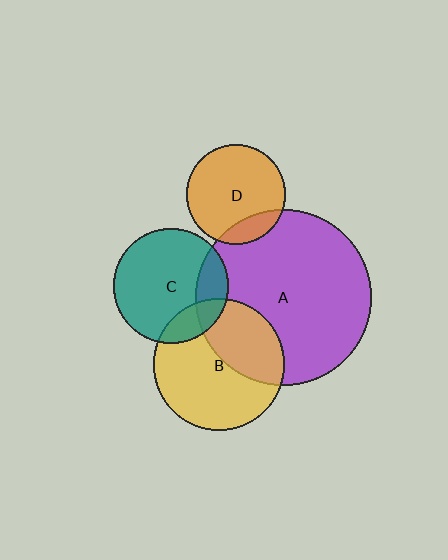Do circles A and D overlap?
Yes.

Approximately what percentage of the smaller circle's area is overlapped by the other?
Approximately 15%.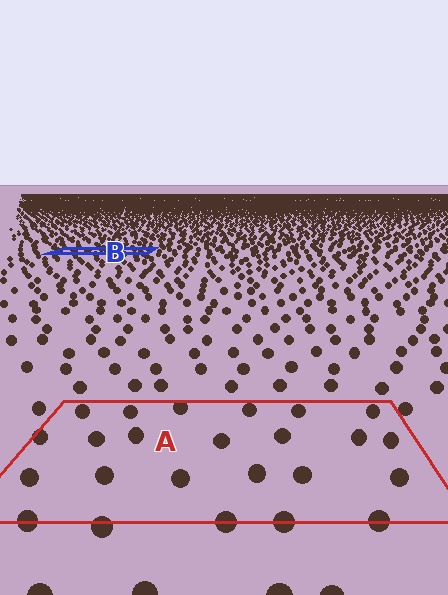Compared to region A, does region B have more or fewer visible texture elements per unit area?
Region B has more texture elements per unit area — they are packed more densely because it is farther away.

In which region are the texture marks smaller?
The texture marks are smaller in region B, because it is farther away.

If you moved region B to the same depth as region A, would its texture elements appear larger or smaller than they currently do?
They would appear larger. At a closer depth, the same texture elements are projected at a bigger on-screen size.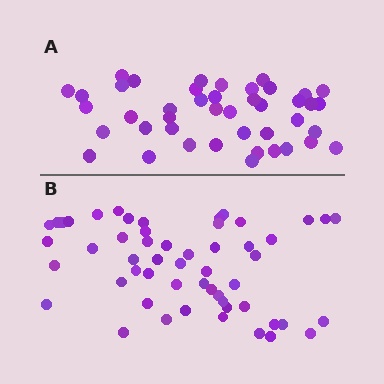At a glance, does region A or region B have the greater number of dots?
Region B (the bottom region) has more dots.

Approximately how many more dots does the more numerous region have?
Region B has roughly 12 or so more dots than region A.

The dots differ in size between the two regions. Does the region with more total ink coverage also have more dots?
No. Region A has more total ink coverage because its dots are larger, but region B actually contains more individual dots. Total area can be misleading — the number of items is what matters here.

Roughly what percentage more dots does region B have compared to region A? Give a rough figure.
About 25% more.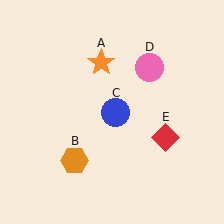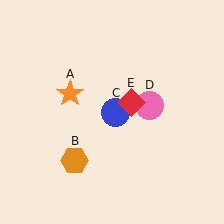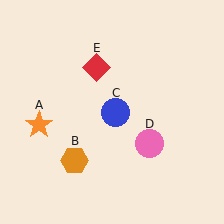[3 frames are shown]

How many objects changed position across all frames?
3 objects changed position: orange star (object A), pink circle (object D), red diamond (object E).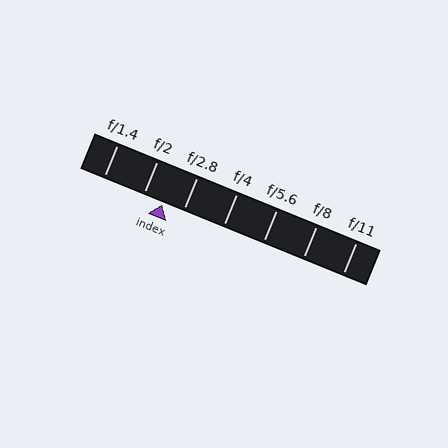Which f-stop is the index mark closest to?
The index mark is closest to f/2.8.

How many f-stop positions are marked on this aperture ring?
There are 7 f-stop positions marked.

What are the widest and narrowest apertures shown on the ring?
The widest aperture shown is f/1.4 and the narrowest is f/11.